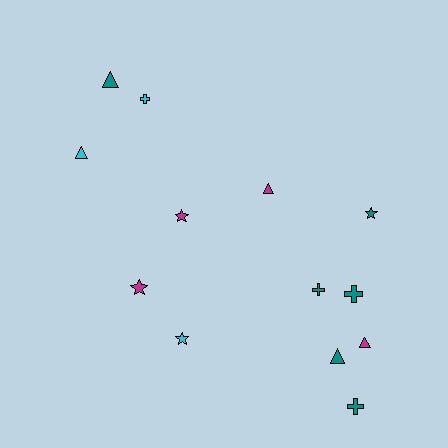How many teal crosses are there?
There are 3 teal crosses.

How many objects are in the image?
There are 13 objects.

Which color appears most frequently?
Teal, with 6 objects.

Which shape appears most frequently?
Triangle, with 5 objects.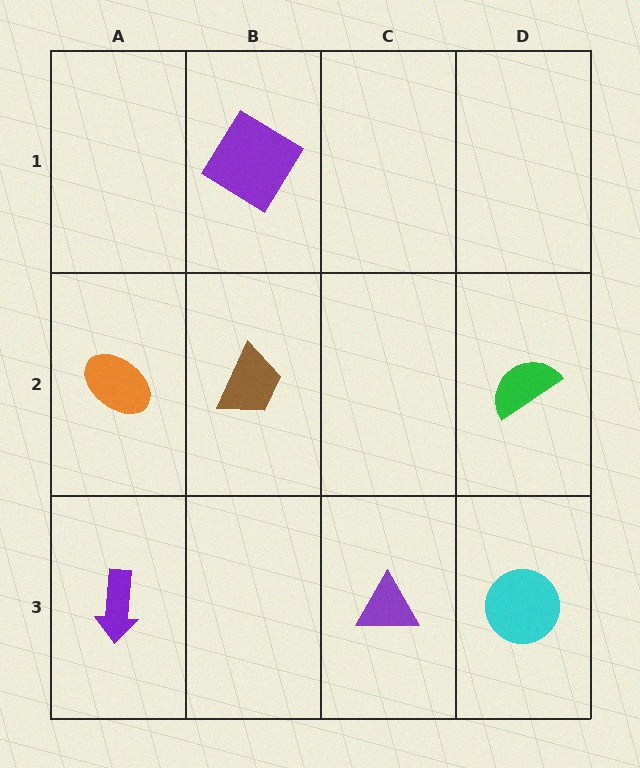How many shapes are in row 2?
3 shapes.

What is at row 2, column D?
A green semicircle.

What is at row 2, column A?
An orange ellipse.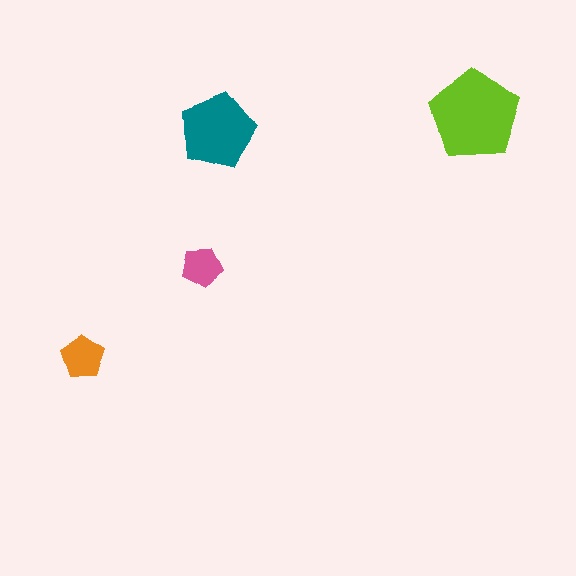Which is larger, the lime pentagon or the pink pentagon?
The lime one.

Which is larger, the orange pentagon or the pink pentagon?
The orange one.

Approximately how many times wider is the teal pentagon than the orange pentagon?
About 2 times wider.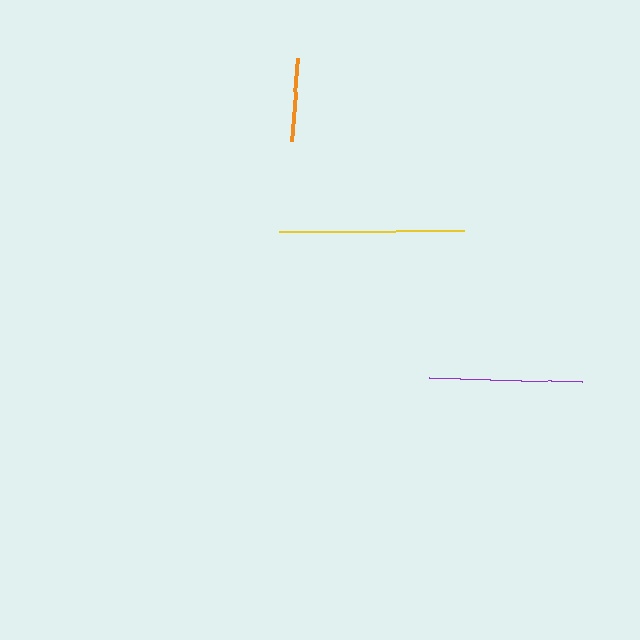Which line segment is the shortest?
The orange line is the shortest at approximately 83 pixels.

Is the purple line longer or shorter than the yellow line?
The yellow line is longer than the purple line.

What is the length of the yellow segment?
The yellow segment is approximately 185 pixels long.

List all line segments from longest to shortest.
From longest to shortest: yellow, purple, orange.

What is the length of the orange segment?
The orange segment is approximately 83 pixels long.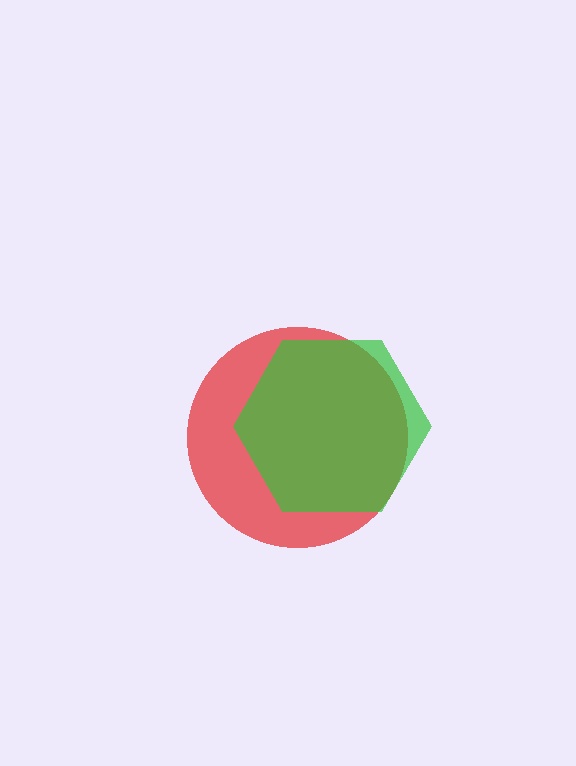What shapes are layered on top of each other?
The layered shapes are: a red circle, a green hexagon.